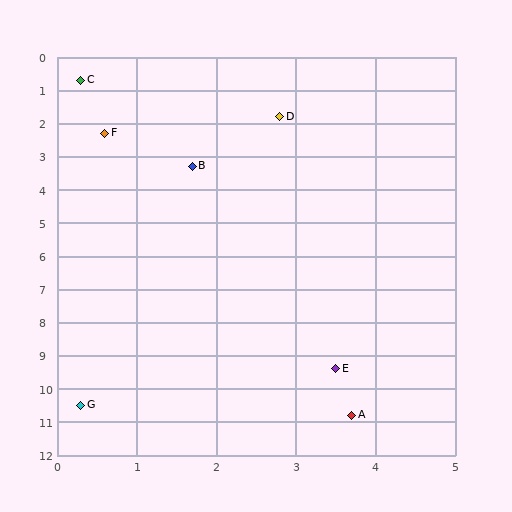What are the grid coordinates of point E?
Point E is at approximately (3.5, 9.4).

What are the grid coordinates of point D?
Point D is at approximately (2.8, 1.8).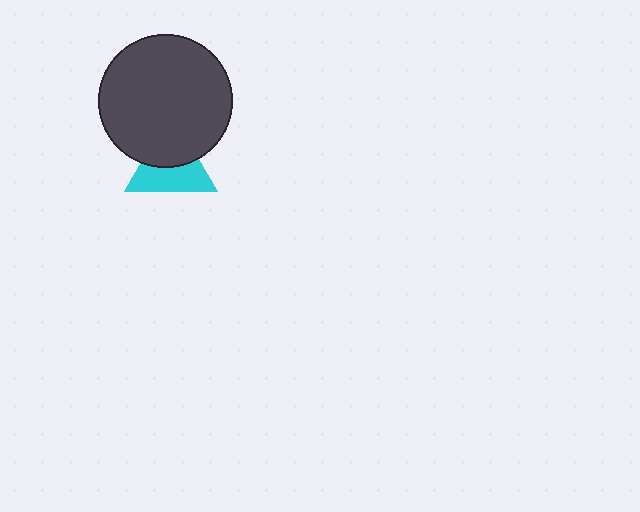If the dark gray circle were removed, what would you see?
You would see the complete cyan triangle.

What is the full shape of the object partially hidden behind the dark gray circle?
The partially hidden object is a cyan triangle.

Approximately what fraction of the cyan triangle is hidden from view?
Roughly 46% of the cyan triangle is hidden behind the dark gray circle.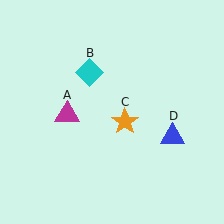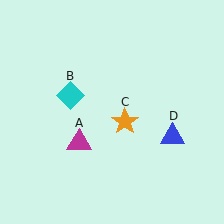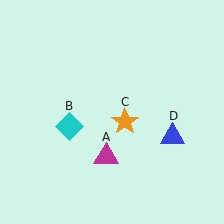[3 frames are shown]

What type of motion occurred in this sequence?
The magenta triangle (object A), cyan diamond (object B) rotated counterclockwise around the center of the scene.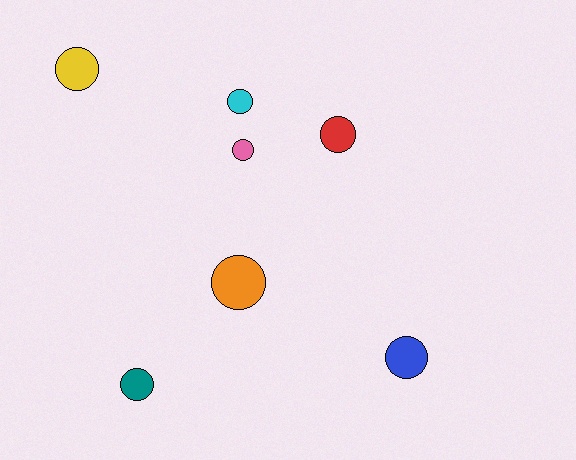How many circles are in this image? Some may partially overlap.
There are 7 circles.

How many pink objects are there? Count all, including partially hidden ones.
There is 1 pink object.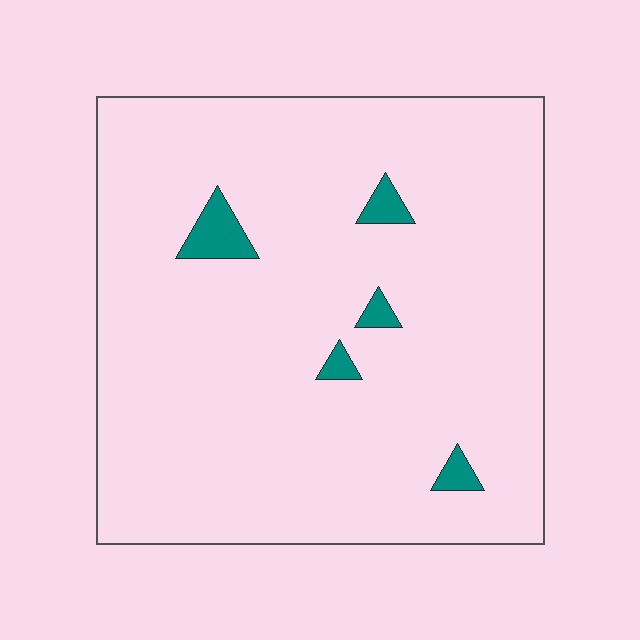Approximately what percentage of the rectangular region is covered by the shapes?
Approximately 5%.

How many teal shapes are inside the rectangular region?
5.